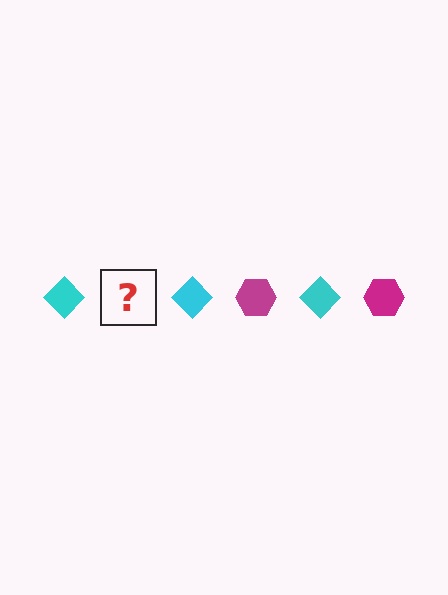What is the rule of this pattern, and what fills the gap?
The rule is that the pattern alternates between cyan diamond and magenta hexagon. The gap should be filled with a magenta hexagon.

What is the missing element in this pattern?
The missing element is a magenta hexagon.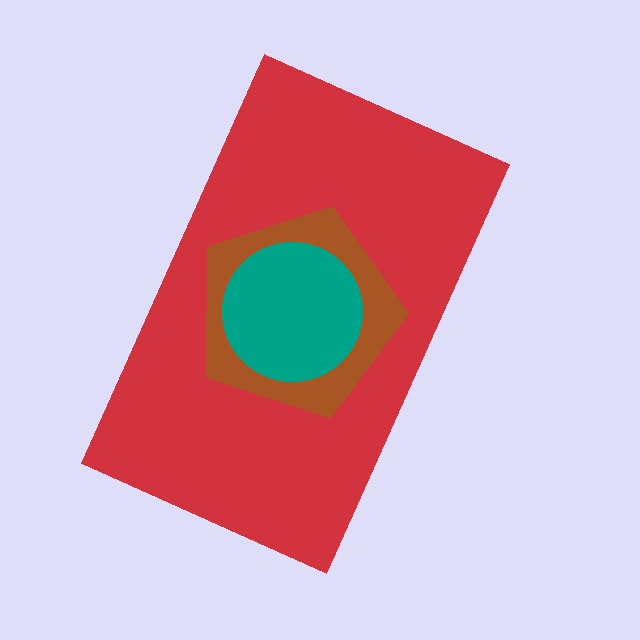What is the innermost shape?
The teal circle.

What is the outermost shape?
The red rectangle.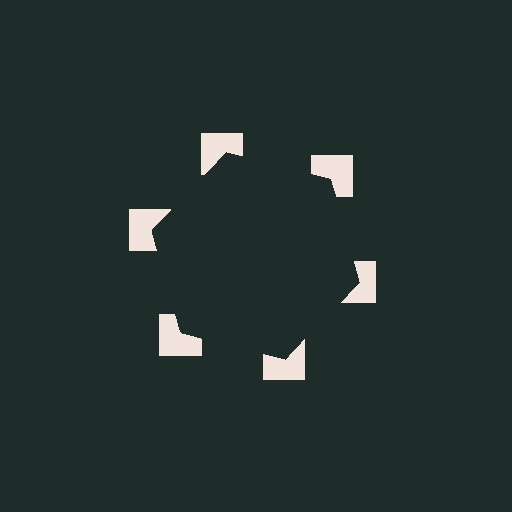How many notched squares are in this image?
There are 6 — one at each vertex of the illusory hexagon.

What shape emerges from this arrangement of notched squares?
An illusory hexagon — its edges are inferred from the aligned wedge cuts in the notched squares, not physically drawn.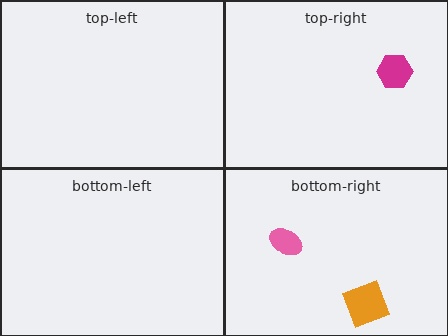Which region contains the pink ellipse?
The bottom-right region.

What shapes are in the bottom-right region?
The orange square, the pink ellipse.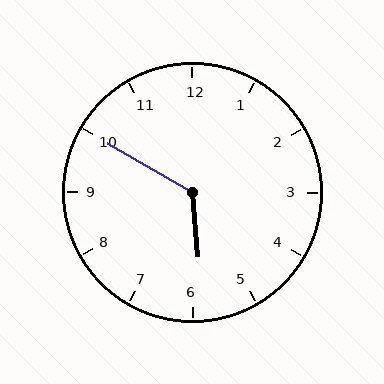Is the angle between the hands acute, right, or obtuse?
It is obtuse.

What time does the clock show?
5:50.